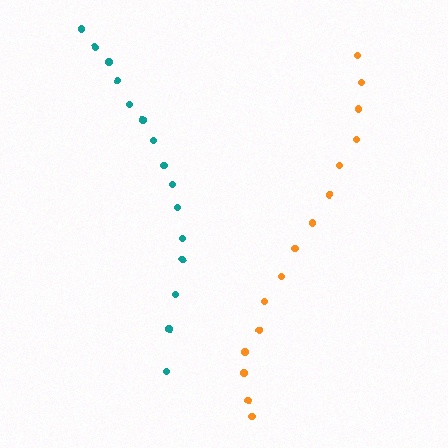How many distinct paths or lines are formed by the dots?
There are 2 distinct paths.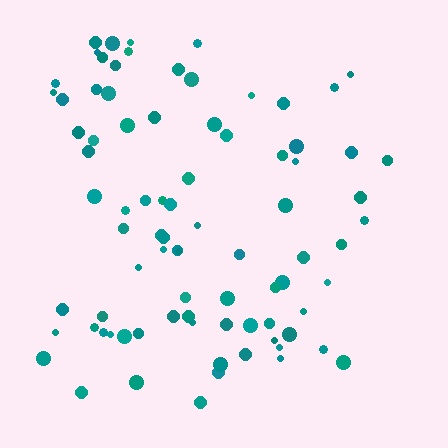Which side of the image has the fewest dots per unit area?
The right.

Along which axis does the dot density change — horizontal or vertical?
Horizontal.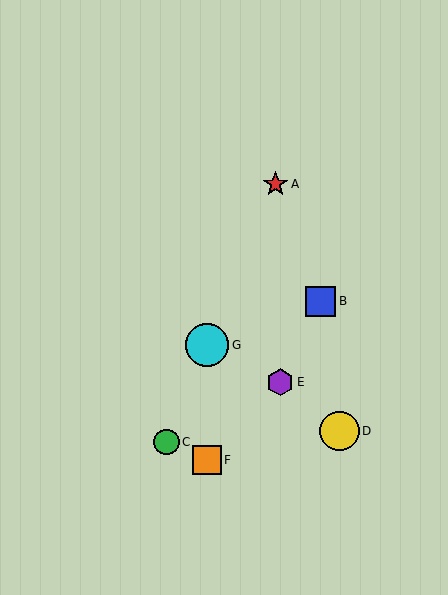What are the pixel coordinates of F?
Object F is at (207, 460).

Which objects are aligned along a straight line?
Objects A, C, G are aligned along a straight line.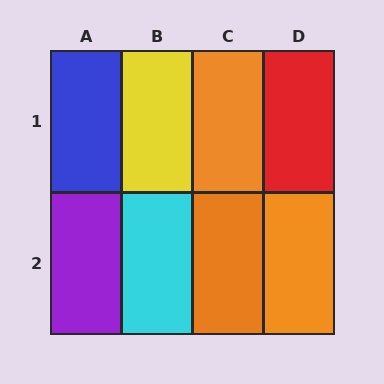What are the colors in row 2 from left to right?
Purple, cyan, orange, orange.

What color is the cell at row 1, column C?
Orange.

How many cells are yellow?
1 cell is yellow.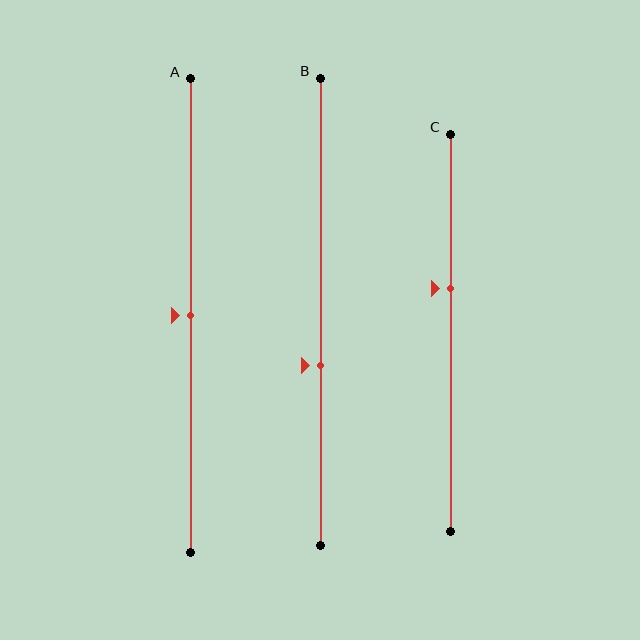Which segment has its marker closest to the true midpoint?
Segment A has its marker closest to the true midpoint.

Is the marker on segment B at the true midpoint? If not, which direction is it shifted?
No, the marker on segment B is shifted downward by about 11% of the segment length.